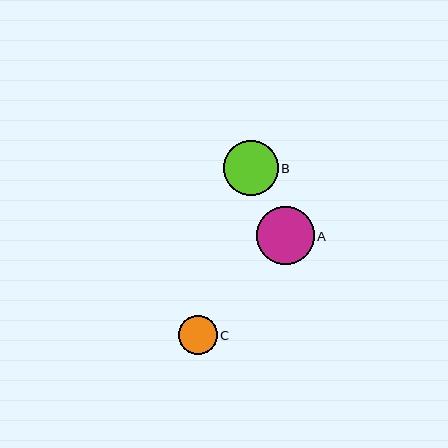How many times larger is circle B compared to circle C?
Circle B is approximately 1.4 times the size of circle C.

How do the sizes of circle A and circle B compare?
Circle A and circle B are approximately the same size.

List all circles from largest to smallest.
From largest to smallest: A, B, C.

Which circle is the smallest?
Circle C is the smallest with a size of approximately 39 pixels.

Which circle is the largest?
Circle A is the largest with a size of approximately 58 pixels.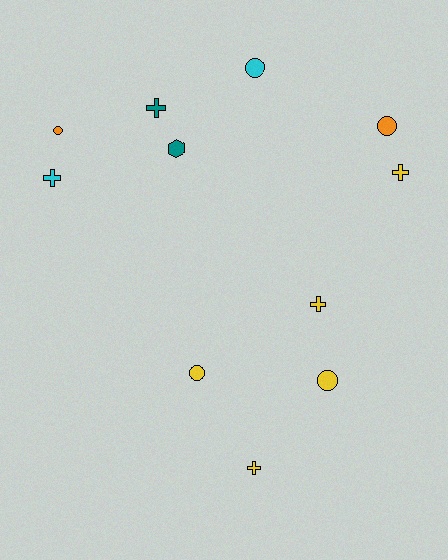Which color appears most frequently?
Yellow, with 5 objects.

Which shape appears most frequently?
Cross, with 5 objects.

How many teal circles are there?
There are no teal circles.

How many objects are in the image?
There are 11 objects.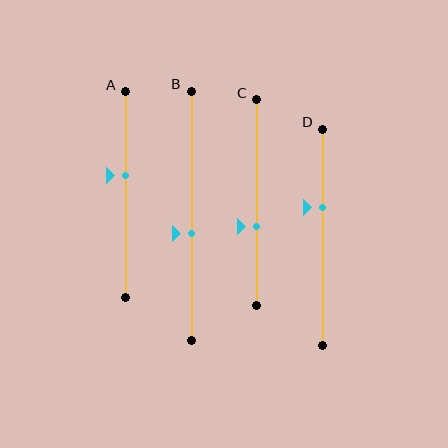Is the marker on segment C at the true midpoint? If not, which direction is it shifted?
No, the marker on segment C is shifted downward by about 12% of the segment length.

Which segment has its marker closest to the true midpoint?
Segment B has its marker closest to the true midpoint.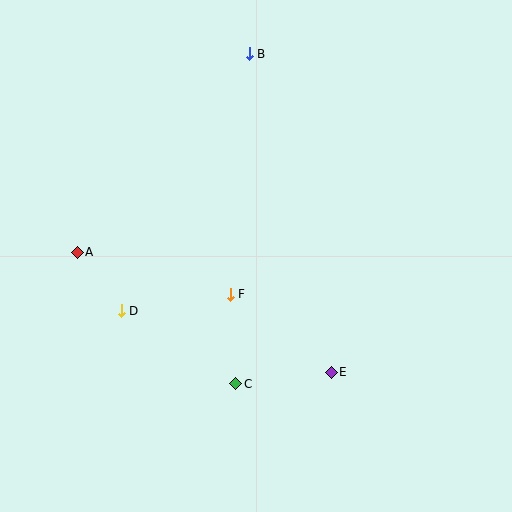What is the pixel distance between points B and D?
The distance between B and D is 287 pixels.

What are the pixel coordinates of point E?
Point E is at (331, 372).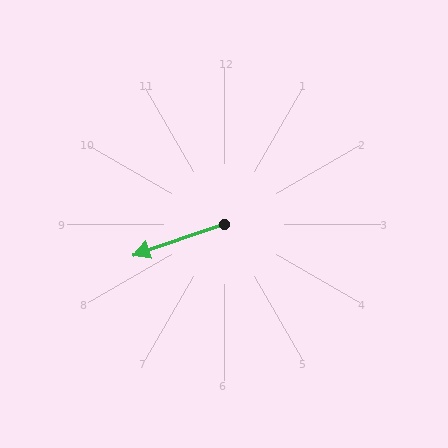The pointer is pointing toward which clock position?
Roughly 8 o'clock.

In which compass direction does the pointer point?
West.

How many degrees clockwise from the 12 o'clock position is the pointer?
Approximately 251 degrees.